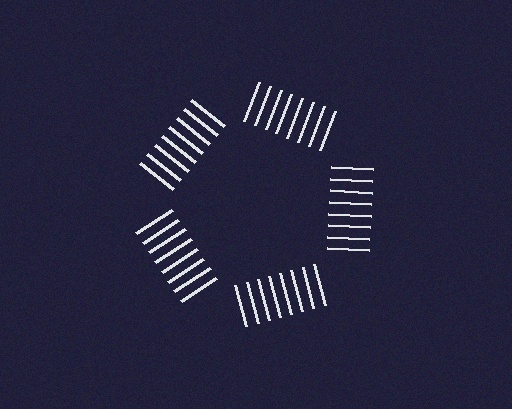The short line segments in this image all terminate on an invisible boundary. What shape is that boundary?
An illusory pentagon — the line segments terminate on its edges but no continuous stroke is drawn.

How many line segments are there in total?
40 — 8 along each of the 5 edges.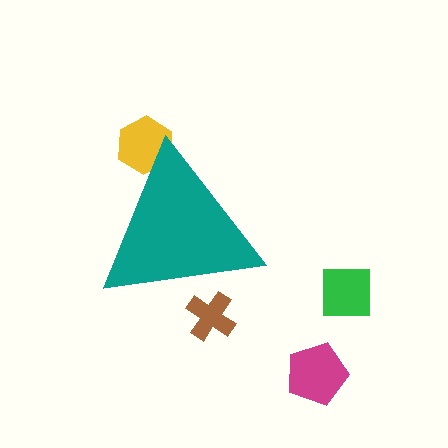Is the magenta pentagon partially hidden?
No, the magenta pentagon is fully visible.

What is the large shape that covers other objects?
A teal triangle.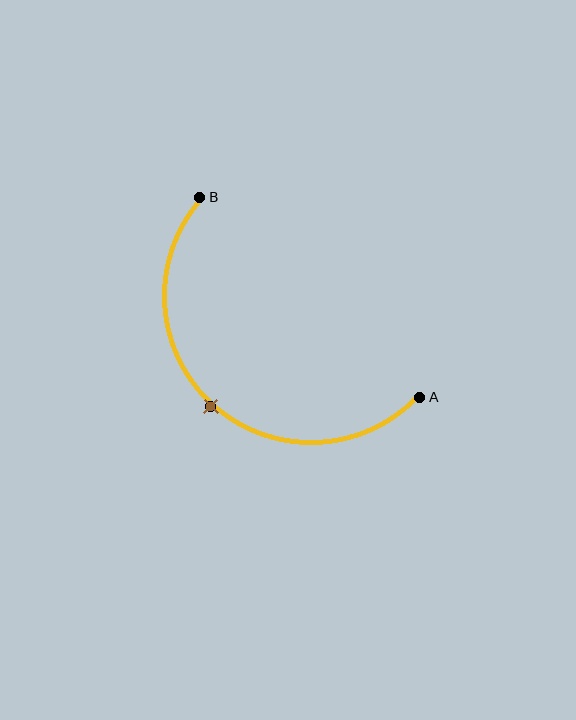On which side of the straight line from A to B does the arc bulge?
The arc bulges below and to the left of the straight line connecting A and B.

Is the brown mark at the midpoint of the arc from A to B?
Yes. The brown mark lies on the arc at equal arc-length from both A and B — it is the arc midpoint.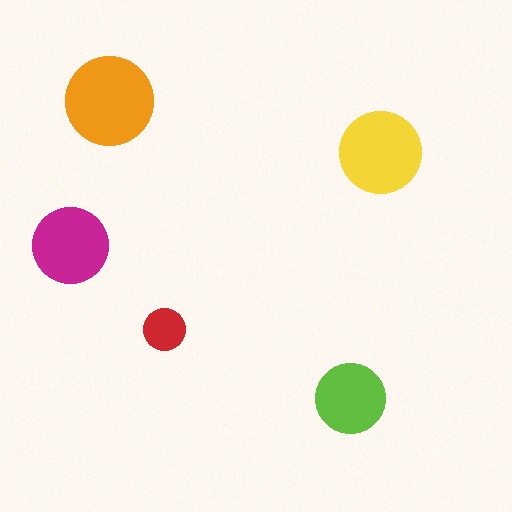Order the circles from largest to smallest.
the orange one, the yellow one, the magenta one, the lime one, the red one.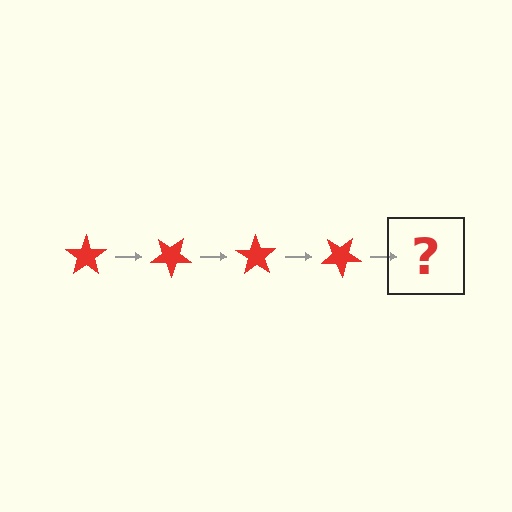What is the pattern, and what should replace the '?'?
The pattern is that the star rotates 35 degrees each step. The '?' should be a red star rotated 140 degrees.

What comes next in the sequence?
The next element should be a red star rotated 140 degrees.